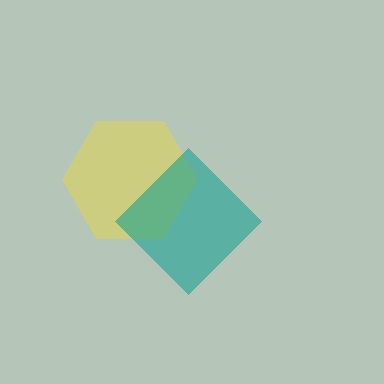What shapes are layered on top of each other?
The layered shapes are: a yellow hexagon, a teal diamond.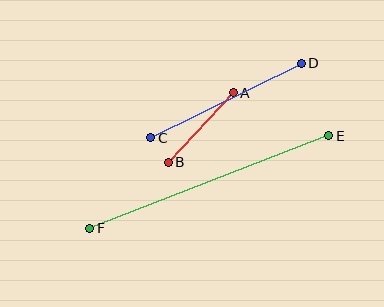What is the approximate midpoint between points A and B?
The midpoint is at approximately (201, 127) pixels.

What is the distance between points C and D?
The distance is approximately 168 pixels.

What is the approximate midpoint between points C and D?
The midpoint is at approximately (226, 100) pixels.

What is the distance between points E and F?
The distance is approximately 256 pixels.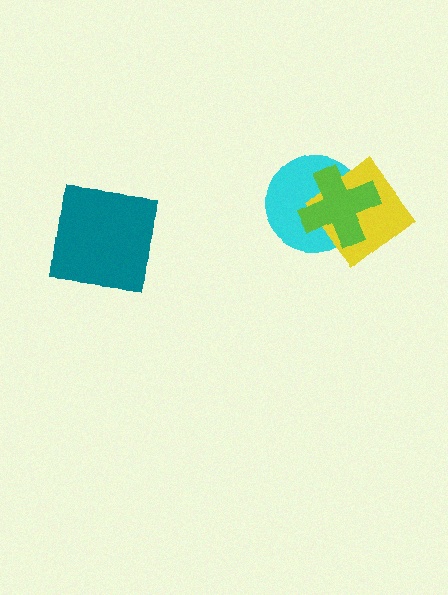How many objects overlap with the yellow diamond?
2 objects overlap with the yellow diamond.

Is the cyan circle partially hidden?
Yes, it is partially covered by another shape.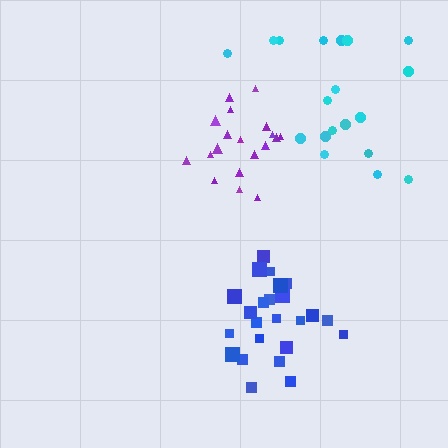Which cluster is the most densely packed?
Blue.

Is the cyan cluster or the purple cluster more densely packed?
Purple.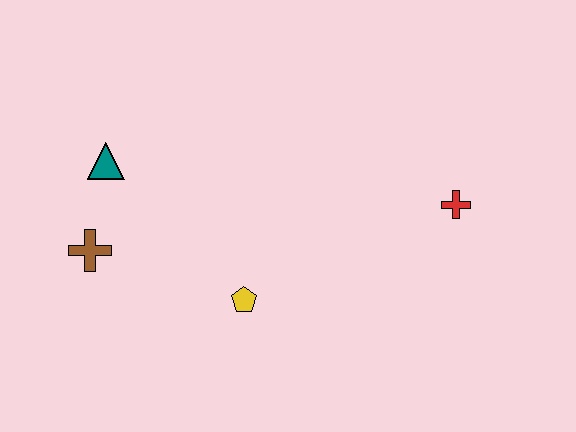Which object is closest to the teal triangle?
The brown cross is closest to the teal triangle.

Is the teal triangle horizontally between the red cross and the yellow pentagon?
No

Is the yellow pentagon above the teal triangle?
No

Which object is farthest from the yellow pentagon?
The red cross is farthest from the yellow pentagon.